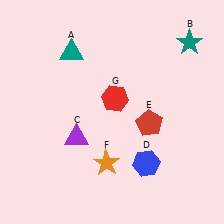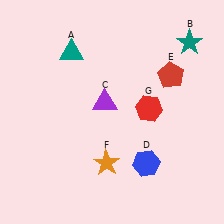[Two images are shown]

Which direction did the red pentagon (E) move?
The red pentagon (E) moved up.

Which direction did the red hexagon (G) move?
The red hexagon (G) moved right.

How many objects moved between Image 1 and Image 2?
3 objects moved between the two images.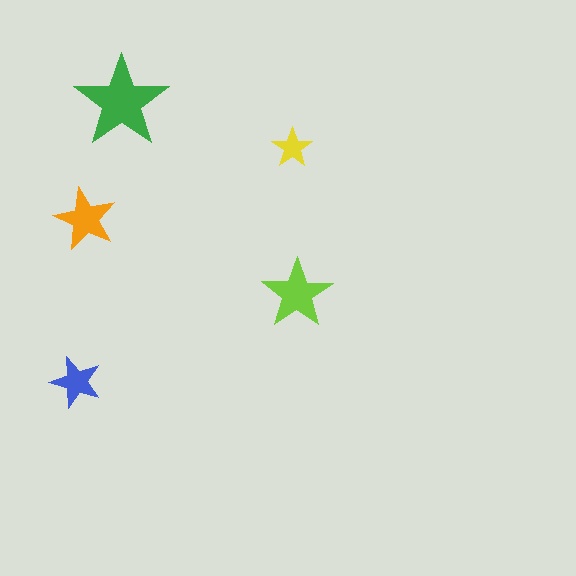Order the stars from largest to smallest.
the green one, the lime one, the orange one, the blue one, the yellow one.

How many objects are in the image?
There are 5 objects in the image.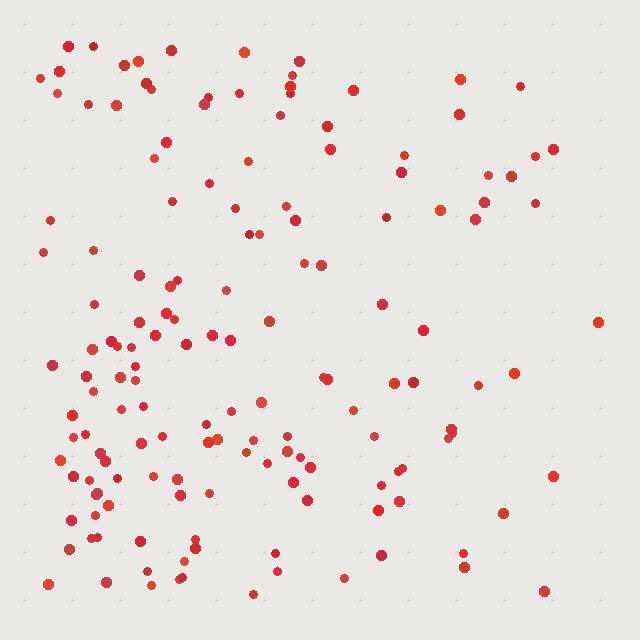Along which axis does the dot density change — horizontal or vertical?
Horizontal.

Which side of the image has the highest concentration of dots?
The left.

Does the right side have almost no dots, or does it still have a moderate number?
Still a moderate number, just noticeably fewer than the left.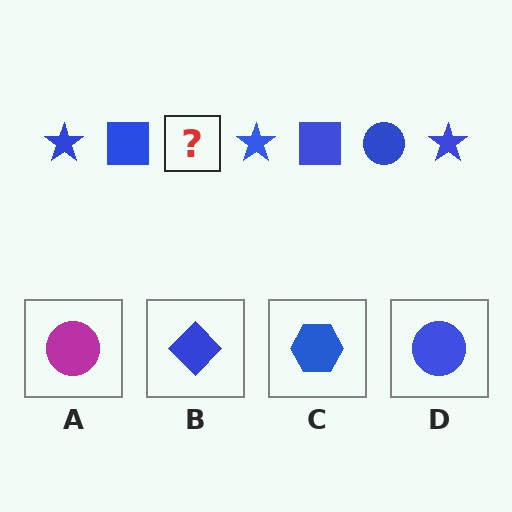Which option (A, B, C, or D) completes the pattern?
D.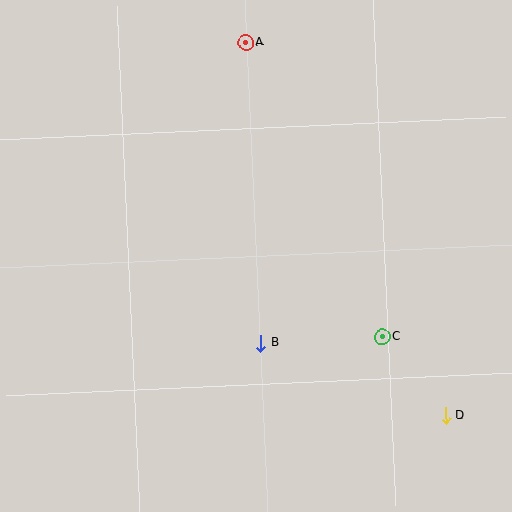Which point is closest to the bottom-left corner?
Point B is closest to the bottom-left corner.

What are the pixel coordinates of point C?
Point C is at (382, 337).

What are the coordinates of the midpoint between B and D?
The midpoint between B and D is at (353, 379).